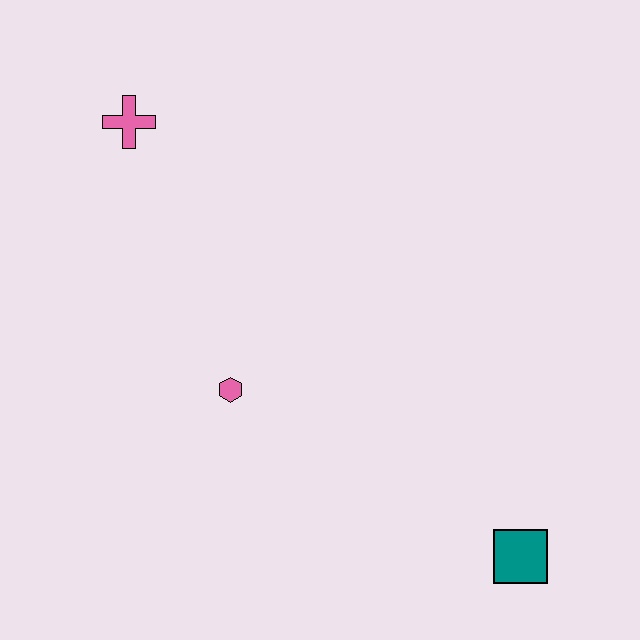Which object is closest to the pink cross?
The pink hexagon is closest to the pink cross.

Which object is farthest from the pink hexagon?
The teal square is farthest from the pink hexagon.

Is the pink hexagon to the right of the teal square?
No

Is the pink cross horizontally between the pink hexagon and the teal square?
No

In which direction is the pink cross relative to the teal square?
The pink cross is above the teal square.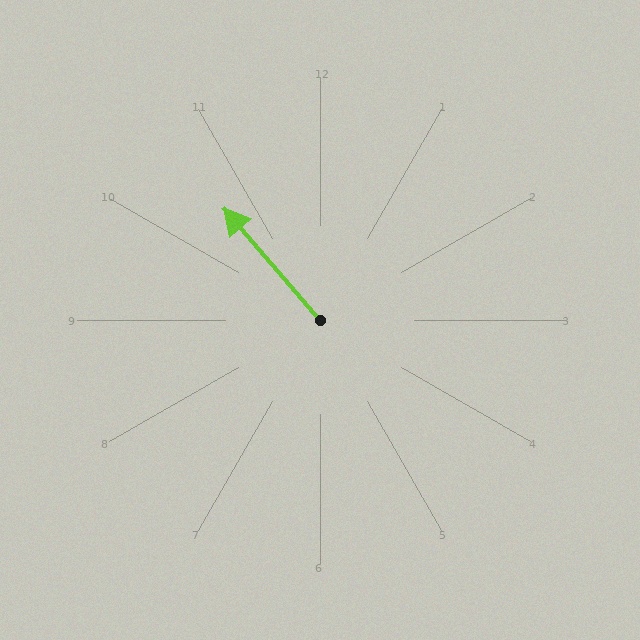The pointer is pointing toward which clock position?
Roughly 11 o'clock.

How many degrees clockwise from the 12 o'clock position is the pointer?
Approximately 319 degrees.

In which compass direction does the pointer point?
Northwest.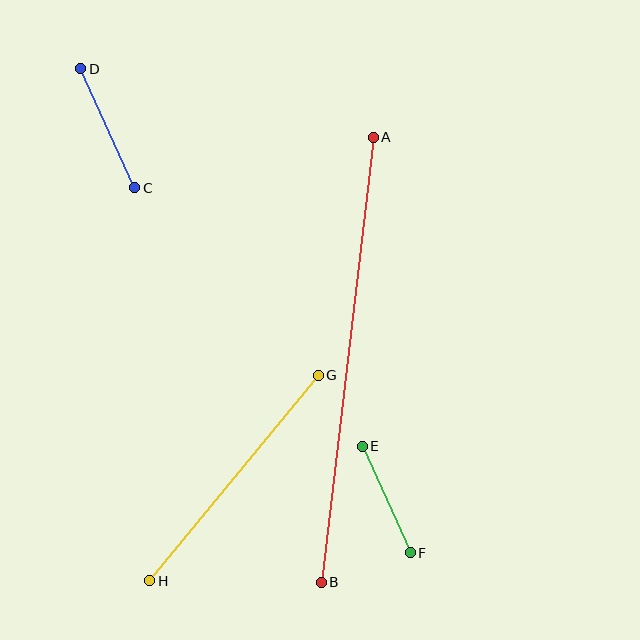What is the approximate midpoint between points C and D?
The midpoint is at approximately (108, 128) pixels.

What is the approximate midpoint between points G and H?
The midpoint is at approximately (234, 478) pixels.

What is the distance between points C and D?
The distance is approximately 131 pixels.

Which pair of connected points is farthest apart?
Points A and B are farthest apart.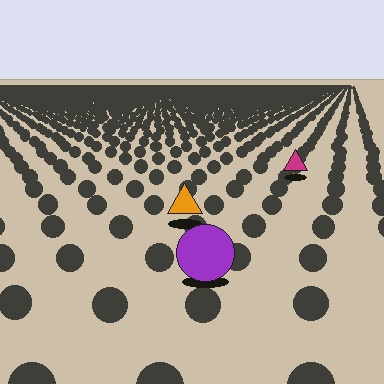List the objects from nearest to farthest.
From nearest to farthest: the purple circle, the orange triangle, the magenta triangle.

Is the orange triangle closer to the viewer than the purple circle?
No. The purple circle is closer — you can tell from the texture gradient: the ground texture is coarser near it.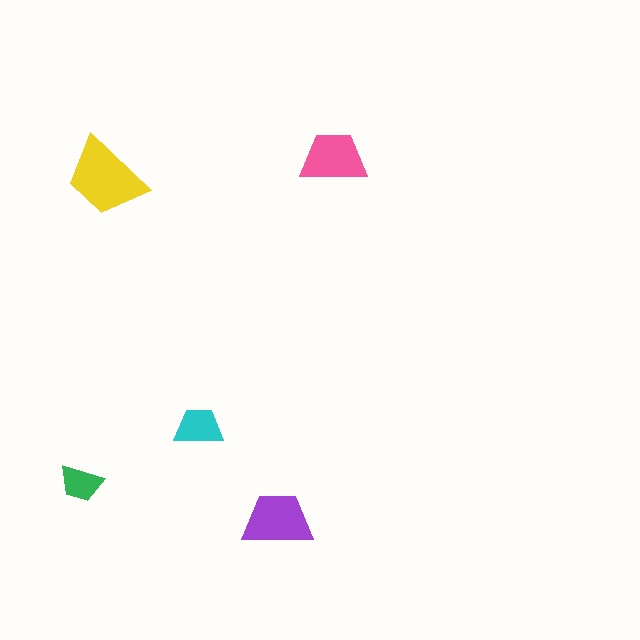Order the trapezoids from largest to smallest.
the yellow one, the purple one, the pink one, the cyan one, the green one.